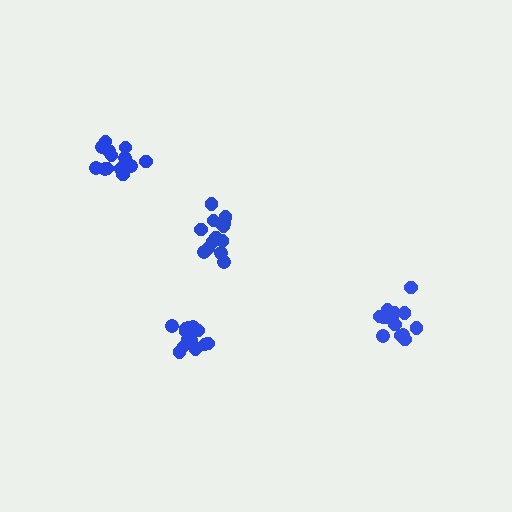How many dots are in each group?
Group 1: 14 dots, Group 2: 15 dots, Group 3: 13 dots, Group 4: 14 dots (56 total).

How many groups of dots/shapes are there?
There are 4 groups.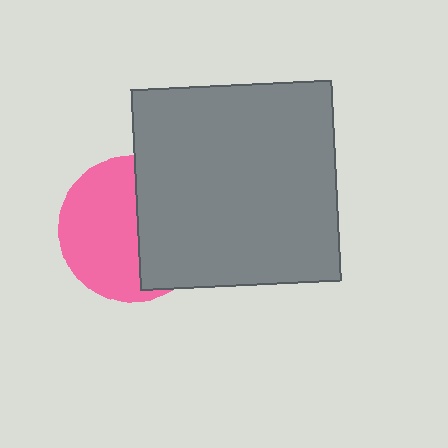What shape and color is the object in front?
The object in front is a gray square.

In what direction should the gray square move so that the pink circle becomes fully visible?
The gray square should move right. That is the shortest direction to clear the overlap and leave the pink circle fully visible.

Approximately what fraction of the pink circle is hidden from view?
Roughly 44% of the pink circle is hidden behind the gray square.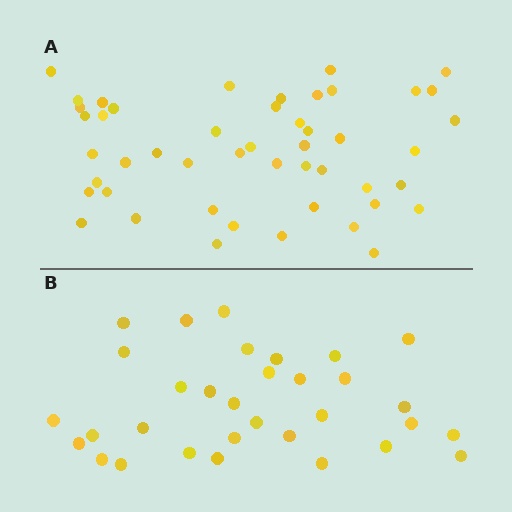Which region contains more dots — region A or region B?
Region A (the top region) has more dots.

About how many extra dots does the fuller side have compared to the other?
Region A has approximately 15 more dots than region B.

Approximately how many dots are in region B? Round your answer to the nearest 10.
About 30 dots. (The exact count is 32, which rounds to 30.)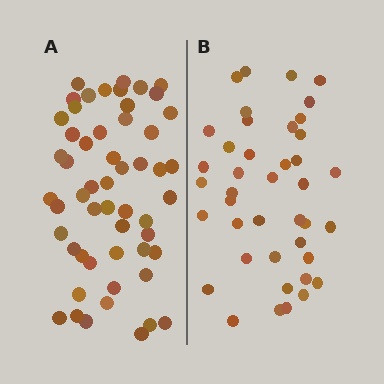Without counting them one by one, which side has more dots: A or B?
Region A (the left region) has more dots.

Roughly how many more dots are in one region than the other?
Region A has approximately 15 more dots than region B.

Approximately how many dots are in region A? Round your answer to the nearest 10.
About 50 dots. (The exact count is 54, which rounds to 50.)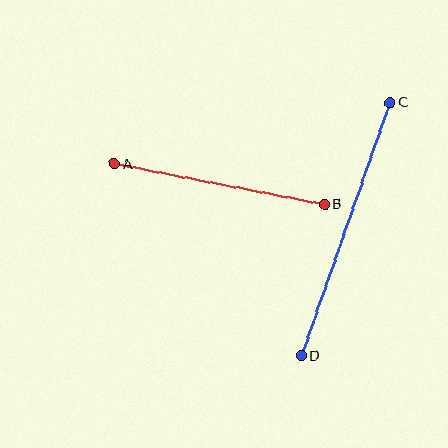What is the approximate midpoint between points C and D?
The midpoint is at approximately (346, 229) pixels.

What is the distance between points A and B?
The distance is approximately 214 pixels.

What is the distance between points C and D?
The distance is approximately 268 pixels.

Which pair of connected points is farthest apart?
Points C and D are farthest apart.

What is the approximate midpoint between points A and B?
The midpoint is at approximately (219, 184) pixels.